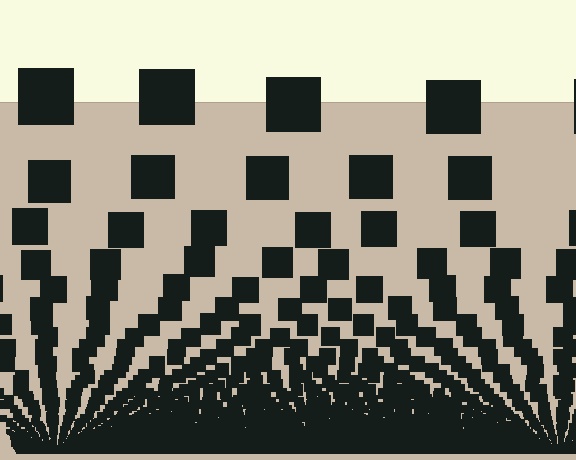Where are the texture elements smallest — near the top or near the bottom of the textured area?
Near the bottom.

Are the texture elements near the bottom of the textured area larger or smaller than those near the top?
Smaller. The gradient is inverted — elements near the bottom are smaller and denser.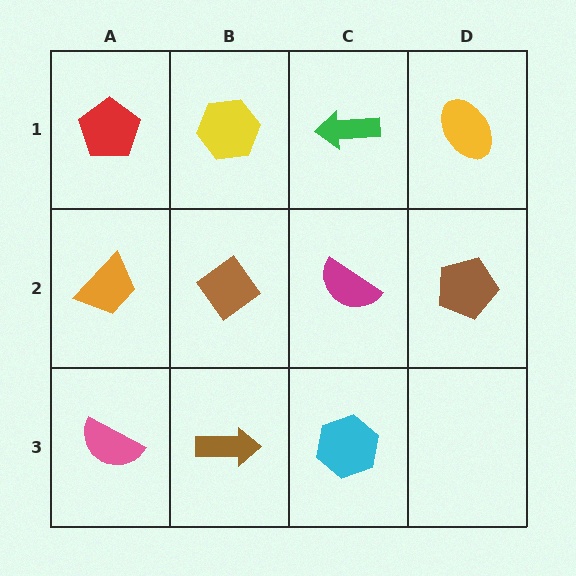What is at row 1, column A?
A red pentagon.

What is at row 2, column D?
A brown pentagon.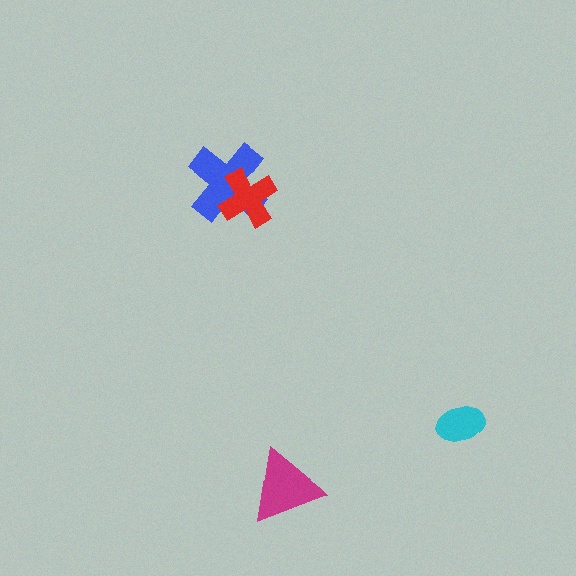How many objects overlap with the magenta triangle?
0 objects overlap with the magenta triangle.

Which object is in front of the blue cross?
The red cross is in front of the blue cross.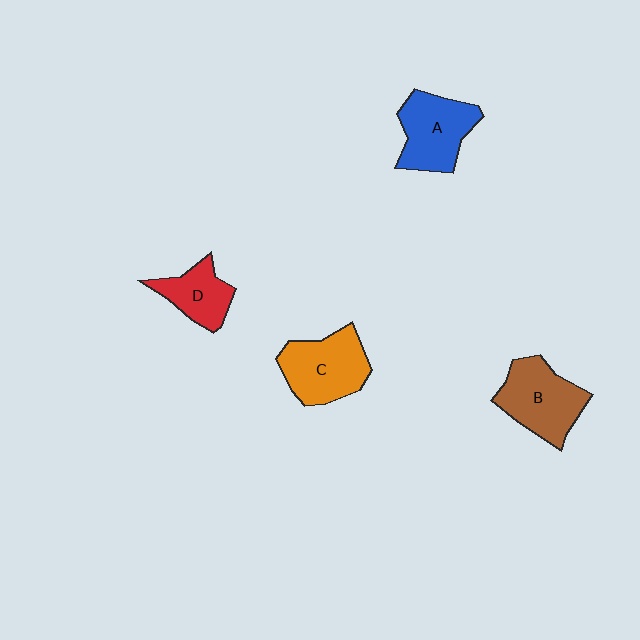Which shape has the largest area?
Shape B (brown).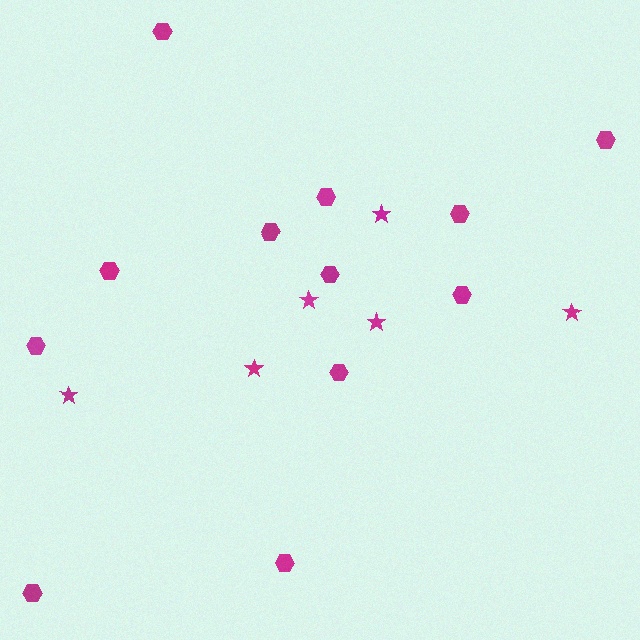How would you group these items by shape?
There are 2 groups: one group of stars (6) and one group of hexagons (12).